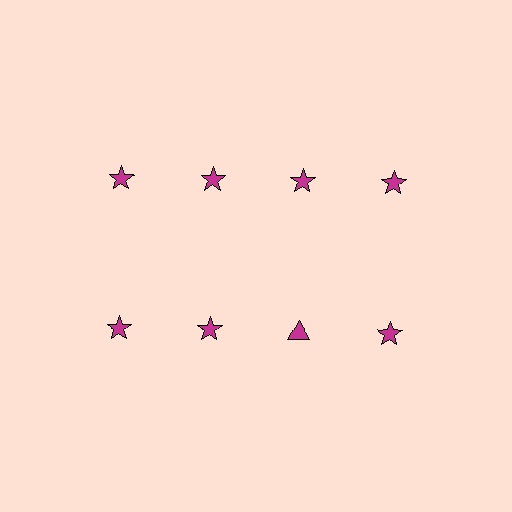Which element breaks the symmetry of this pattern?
The magenta triangle in the second row, center column breaks the symmetry. All other shapes are magenta stars.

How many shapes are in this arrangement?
There are 8 shapes arranged in a grid pattern.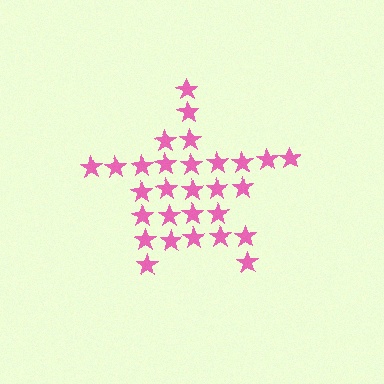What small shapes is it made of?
It is made of small stars.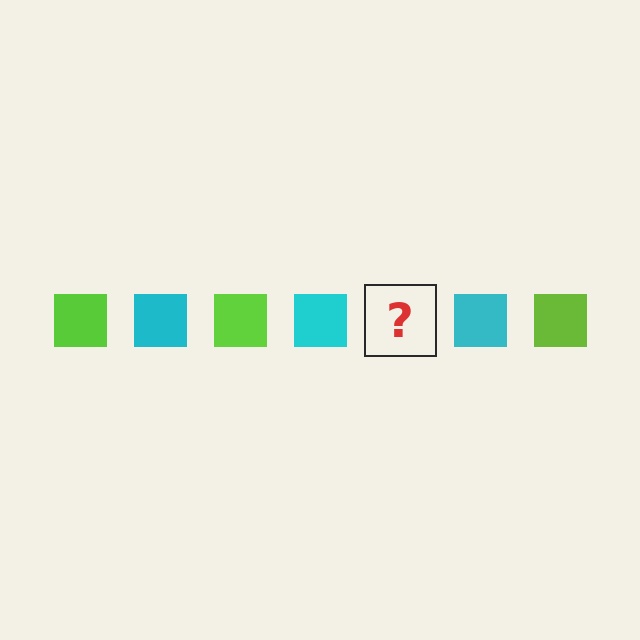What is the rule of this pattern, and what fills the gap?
The rule is that the pattern cycles through lime, cyan squares. The gap should be filled with a lime square.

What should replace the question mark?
The question mark should be replaced with a lime square.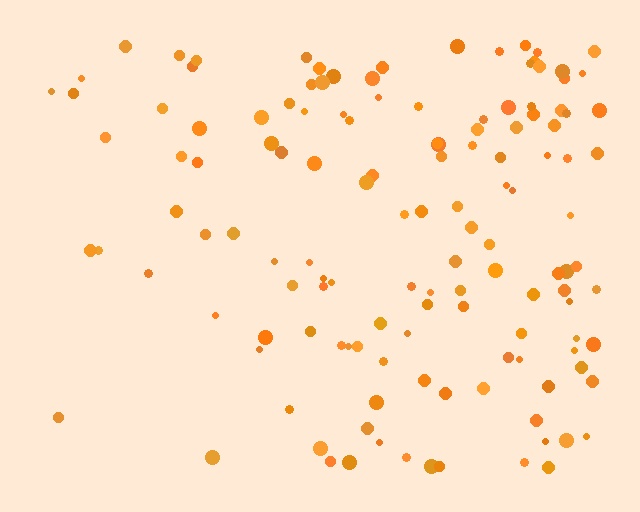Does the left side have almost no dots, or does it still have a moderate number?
Still a moderate number, just noticeably fewer than the right.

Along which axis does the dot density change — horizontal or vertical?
Horizontal.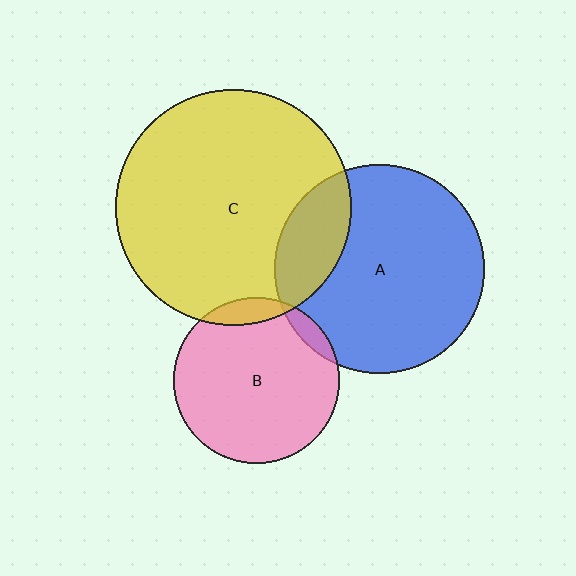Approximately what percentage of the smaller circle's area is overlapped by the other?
Approximately 5%.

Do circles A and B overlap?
Yes.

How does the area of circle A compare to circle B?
Approximately 1.6 times.